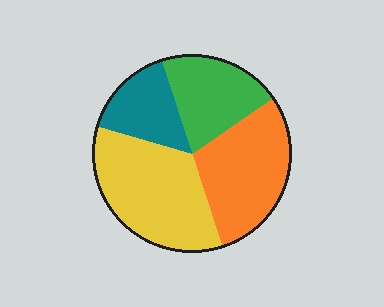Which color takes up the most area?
Yellow, at roughly 35%.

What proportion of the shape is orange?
Orange takes up between a sixth and a third of the shape.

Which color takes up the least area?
Teal, at roughly 15%.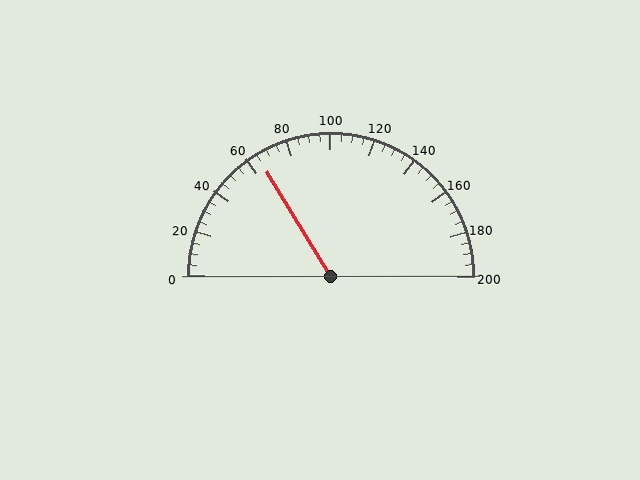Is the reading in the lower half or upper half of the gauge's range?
The reading is in the lower half of the range (0 to 200).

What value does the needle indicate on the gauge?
The needle indicates approximately 65.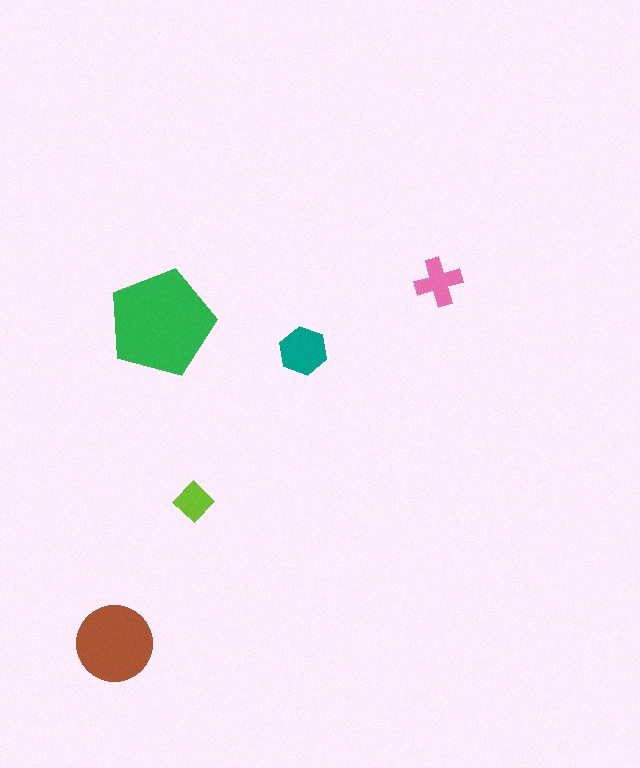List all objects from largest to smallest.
The green pentagon, the brown circle, the teal hexagon, the pink cross, the lime diamond.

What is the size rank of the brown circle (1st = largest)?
2nd.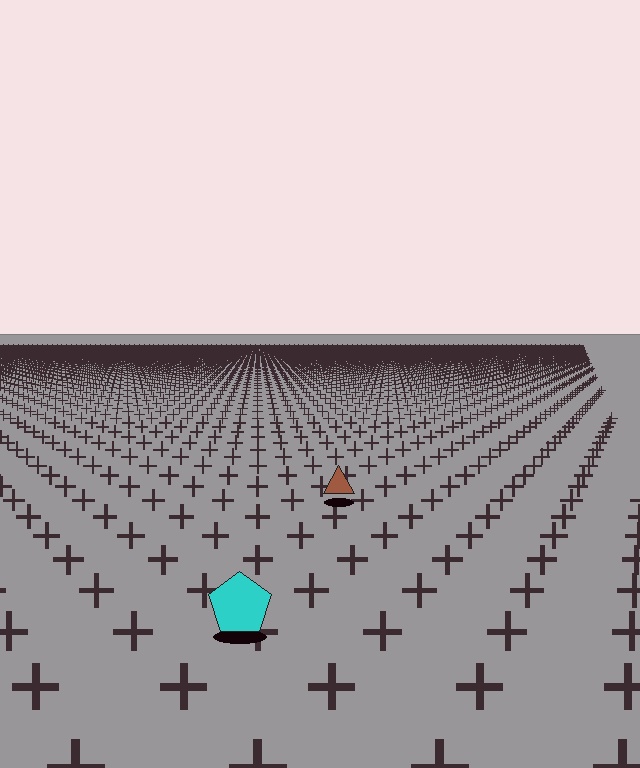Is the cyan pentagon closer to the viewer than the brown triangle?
Yes. The cyan pentagon is closer — you can tell from the texture gradient: the ground texture is coarser near it.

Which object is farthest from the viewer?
The brown triangle is farthest from the viewer. It appears smaller and the ground texture around it is denser.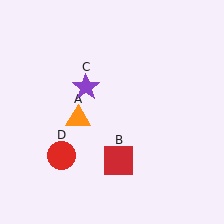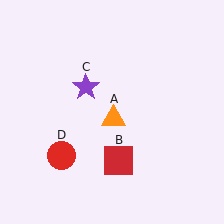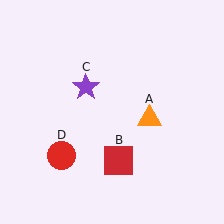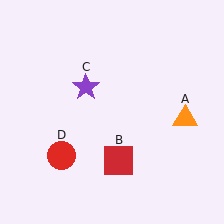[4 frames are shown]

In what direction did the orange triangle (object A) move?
The orange triangle (object A) moved right.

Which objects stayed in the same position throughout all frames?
Red square (object B) and purple star (object C) and red circle (object D) remained stationary.